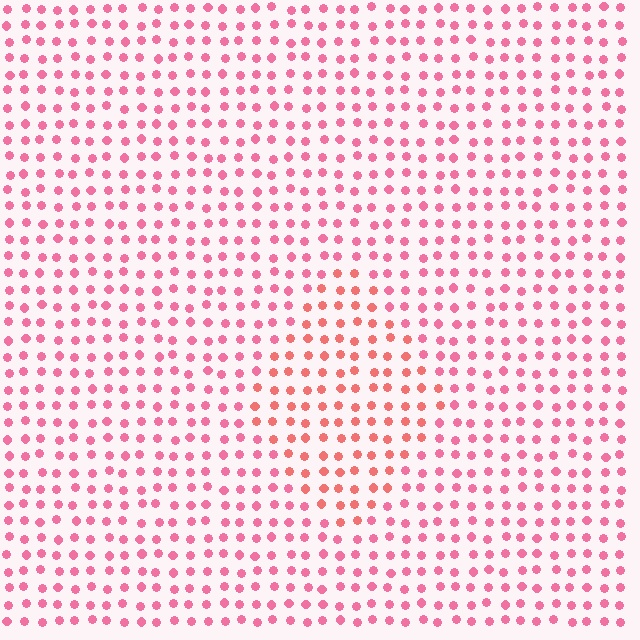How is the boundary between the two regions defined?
The boundary is defined purely by a slight shift in hue (about 23 degrees). Spacing, size, and orientation are identical on both sides.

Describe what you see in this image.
The image is filled with small pink elements in a uniform arrangement. A diamond-shaped region is visible where the elements are tinted to a slightly different hue, forming a subtle color boundary.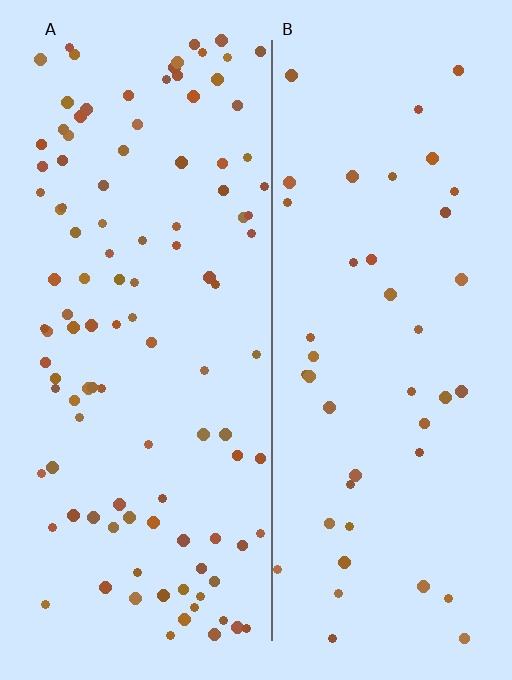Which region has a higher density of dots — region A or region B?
A (the left).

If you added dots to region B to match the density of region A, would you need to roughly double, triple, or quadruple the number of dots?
Approximately double.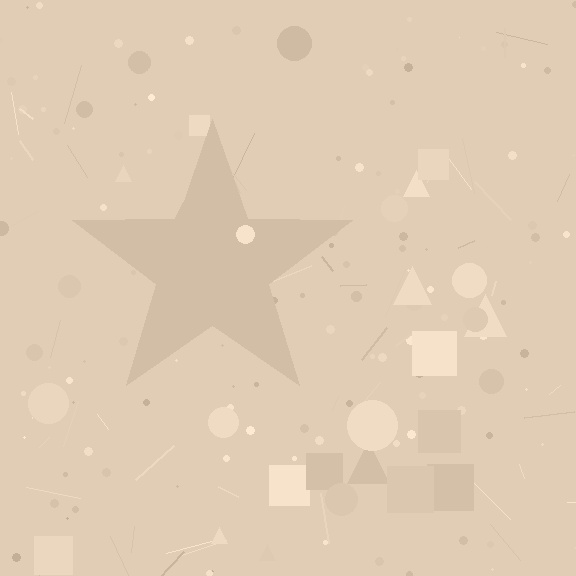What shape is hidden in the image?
A star is hidden in the image.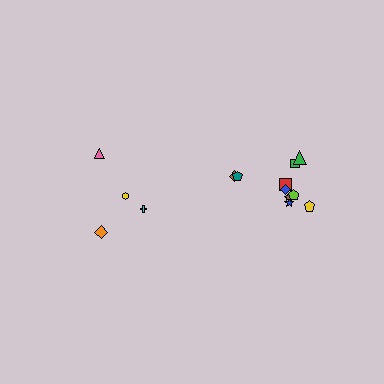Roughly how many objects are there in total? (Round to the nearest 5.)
Roughly 15 objects in total.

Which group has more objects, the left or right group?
The right group.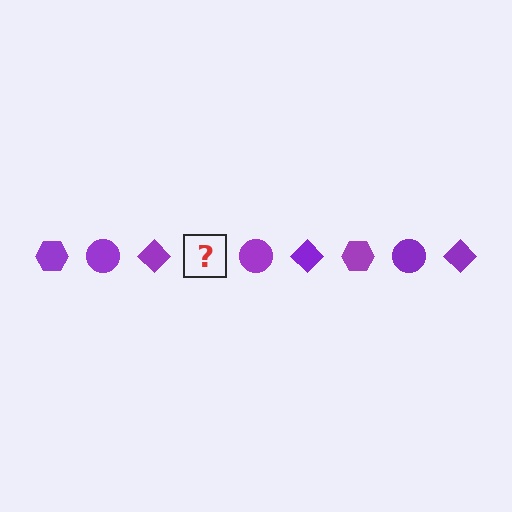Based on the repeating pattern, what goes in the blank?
The blank should be a purple hexagon.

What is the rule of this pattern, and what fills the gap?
The rule is that the pattern cycles through hexagon, circle, diamond shapes in purple. The gap should be filled with a purple hexagon.